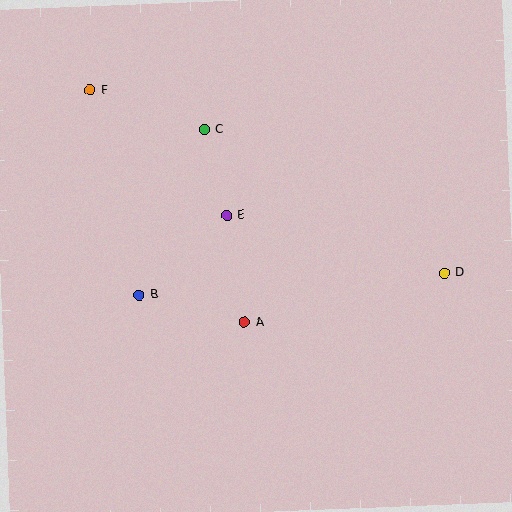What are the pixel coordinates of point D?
Point D is at (444, 273).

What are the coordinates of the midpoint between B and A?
The midpoint between B and A is at (192, 308).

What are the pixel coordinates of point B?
Point B is at (139, 295).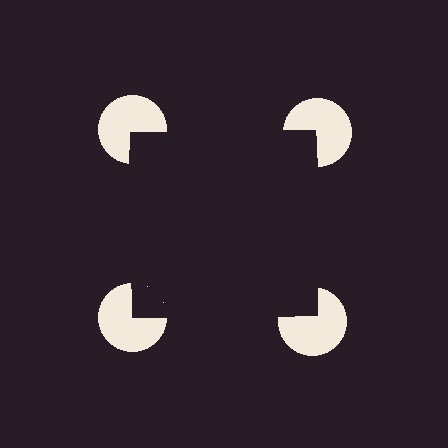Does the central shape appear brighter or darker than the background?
It typically appears slightly darker than the background, even though no actual brightness change is drawn.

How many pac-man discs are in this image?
There are 4 — one at each vertex of the illusory square.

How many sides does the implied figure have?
4 sides.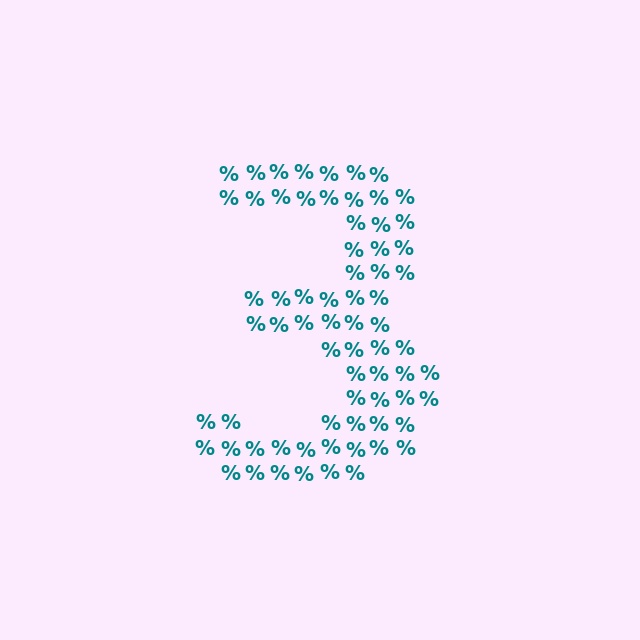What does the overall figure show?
The overall figure shows the digit 3.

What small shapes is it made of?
It is made of small percent signs.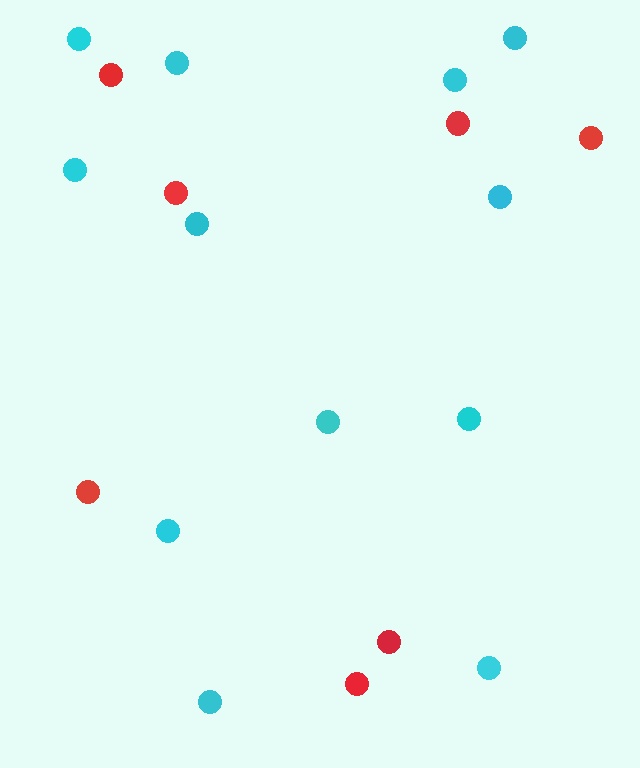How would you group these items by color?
There are 2 groups: one group of red circles (7) and one group of cyan circles (12).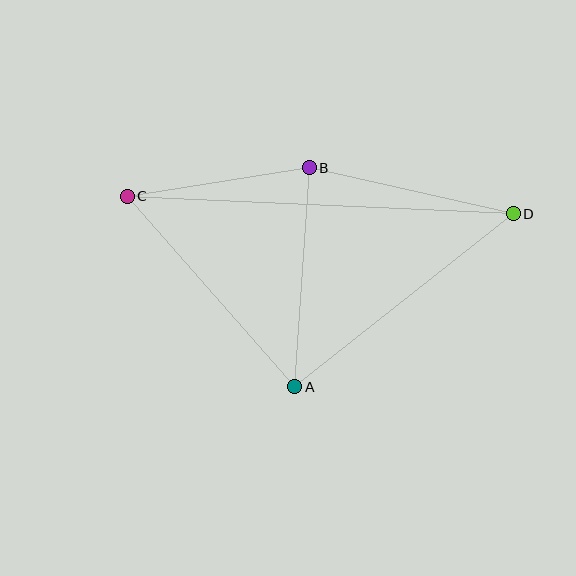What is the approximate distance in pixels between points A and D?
The distance between A and D is approximately 279 pixels.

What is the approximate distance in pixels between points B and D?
The distance between B and D is approximately 209 pixels.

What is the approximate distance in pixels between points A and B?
The distance between A and B is approximately 219 pixels.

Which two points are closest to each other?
Points B and C are closest to each other.